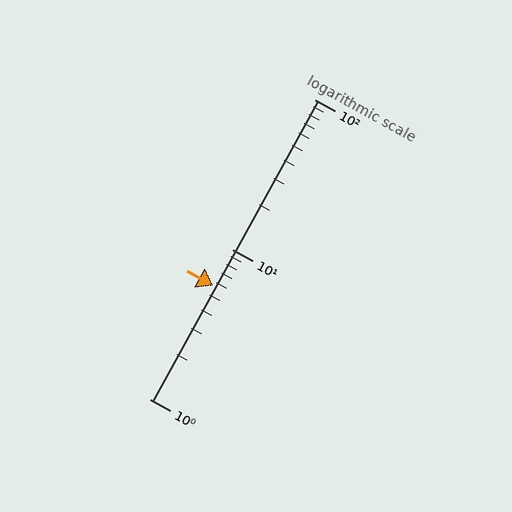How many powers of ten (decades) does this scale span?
The scale spans 2 decades, from 1 to 100.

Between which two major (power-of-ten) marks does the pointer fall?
The pointer is between 1 and 10.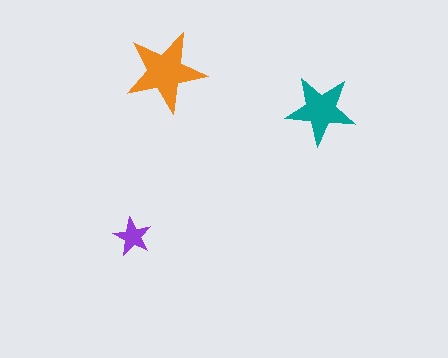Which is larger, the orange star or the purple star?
The orange one.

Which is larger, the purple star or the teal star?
The teal one.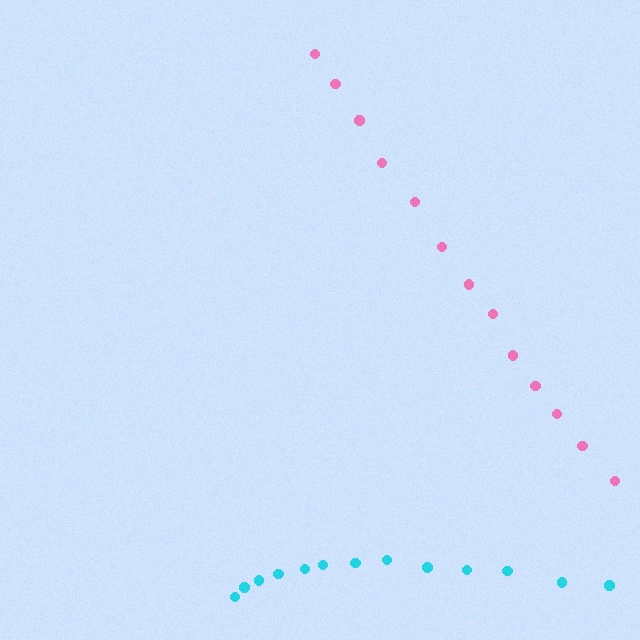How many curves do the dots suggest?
There are 2 distinct paths.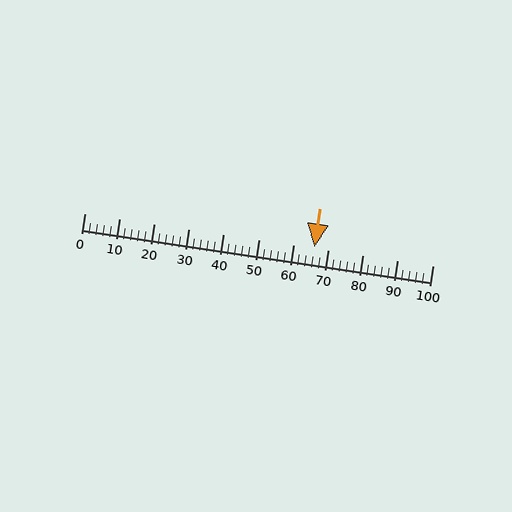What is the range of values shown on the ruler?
The ruler shows values from 0 to 100.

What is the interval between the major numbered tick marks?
The major tick marks are spaced 10 units apart.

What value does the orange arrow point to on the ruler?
The orange arrow points to approximately 66.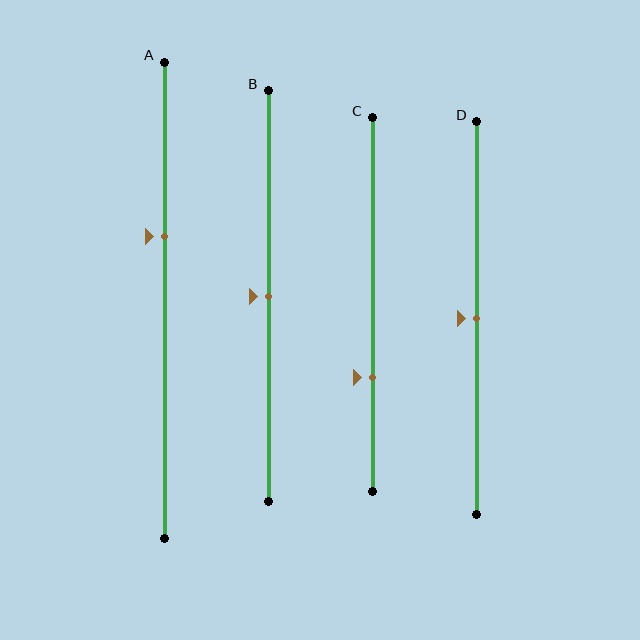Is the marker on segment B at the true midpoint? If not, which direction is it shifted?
Yes, the marker on segment B is at the true midpoint.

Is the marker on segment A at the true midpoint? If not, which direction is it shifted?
No, the marker on segment A is shifted upward by about 13% of the segment length.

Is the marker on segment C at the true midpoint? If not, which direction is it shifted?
No, the marker on segment C is shifted downward by about 19% of the segment length.